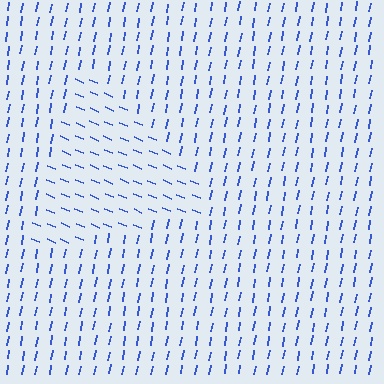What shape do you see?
I see a triangle.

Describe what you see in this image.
The image is filled with small blue line segments. A triangle region in the image has lines oriented differently from the surrounding lines, creating a visible texture boundary.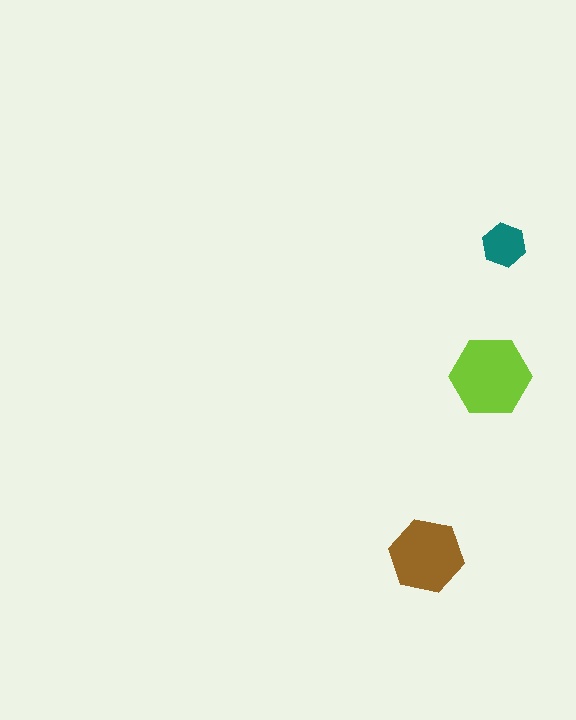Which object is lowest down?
The brown hexagon is bottommost.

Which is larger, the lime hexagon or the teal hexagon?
The lime one.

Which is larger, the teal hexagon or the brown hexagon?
The brown one.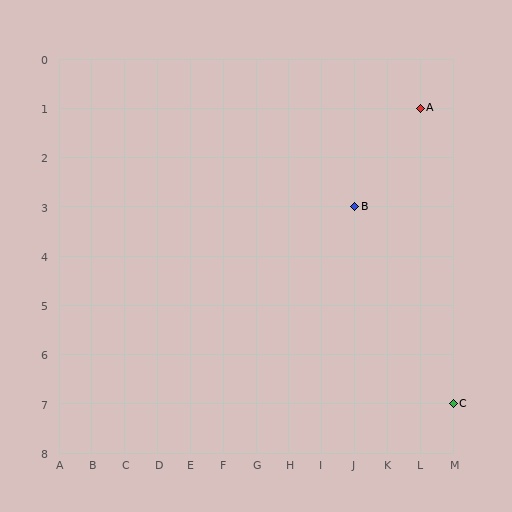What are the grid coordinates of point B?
Point B is at grid coordinates (J, 3).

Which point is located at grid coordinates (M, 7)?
Point C is at (M, 7).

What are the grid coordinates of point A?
Point A is at grid coordinates (L, 1).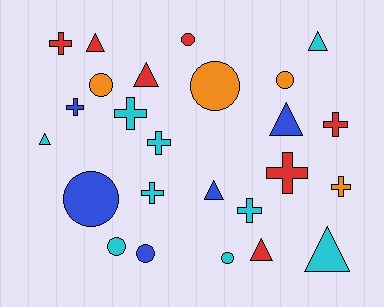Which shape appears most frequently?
Cross, with 9 objects.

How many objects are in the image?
There are 25 objects.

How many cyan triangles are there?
There are 3 cyan triangles.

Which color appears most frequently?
Cyan, with 9 objects.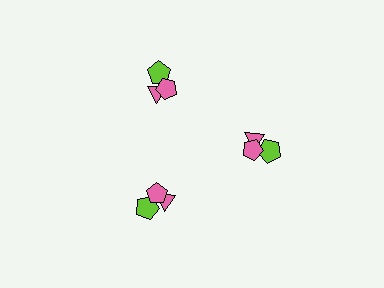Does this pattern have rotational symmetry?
Yes, this pattern has 3-fold rotational symmetry. It looks the same after rotating 120 degrees around the center.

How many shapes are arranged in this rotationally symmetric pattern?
There are 9 shapes, arranged in 3 groups of 3.